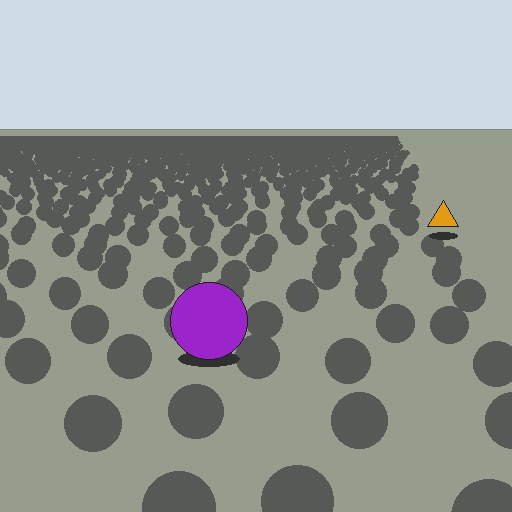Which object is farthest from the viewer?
The orange triangle is farthest from the viewer. It appears smaller and the ground texture around it is denser.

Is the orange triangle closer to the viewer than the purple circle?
No. The purple circle is closer — you can tell from the texture gradient: the ground texture is coarser near it.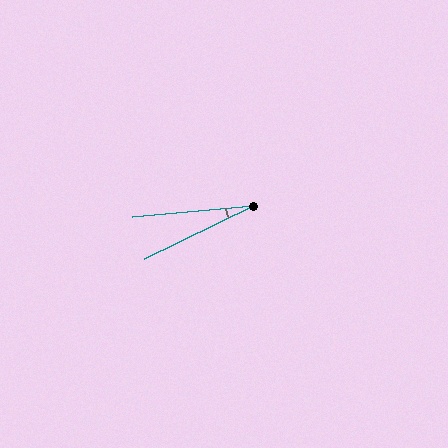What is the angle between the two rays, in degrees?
Approximately 21 degrees.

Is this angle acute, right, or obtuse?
It is acute.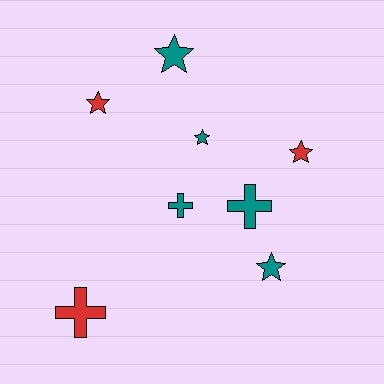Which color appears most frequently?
Teal, with 5 objects.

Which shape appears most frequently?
Star, with 5 objects.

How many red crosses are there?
There is 1 red cross.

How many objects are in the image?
There are 8 objects.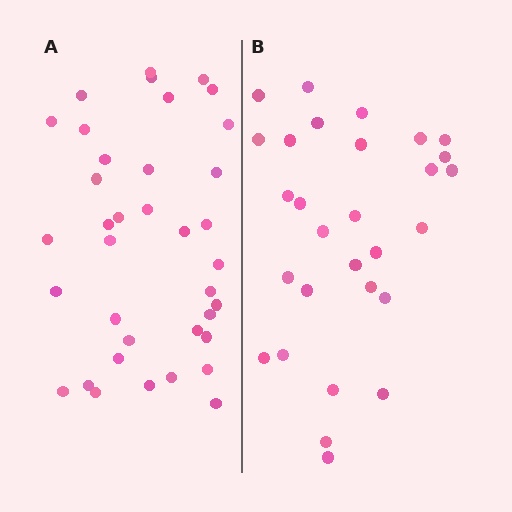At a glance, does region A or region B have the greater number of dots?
Region A (the left region) has more dots.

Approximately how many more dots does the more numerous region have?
Region A has roughly 8 or so more dots than region B.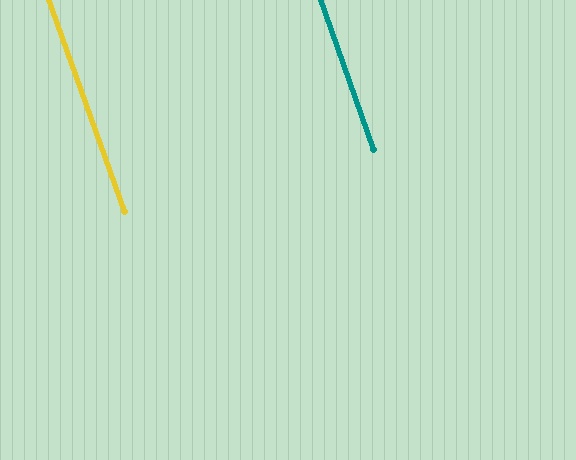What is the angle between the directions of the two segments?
Approximately 0 degrees.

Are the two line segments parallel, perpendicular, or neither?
Parallel — their directions differ by only 0.3°.